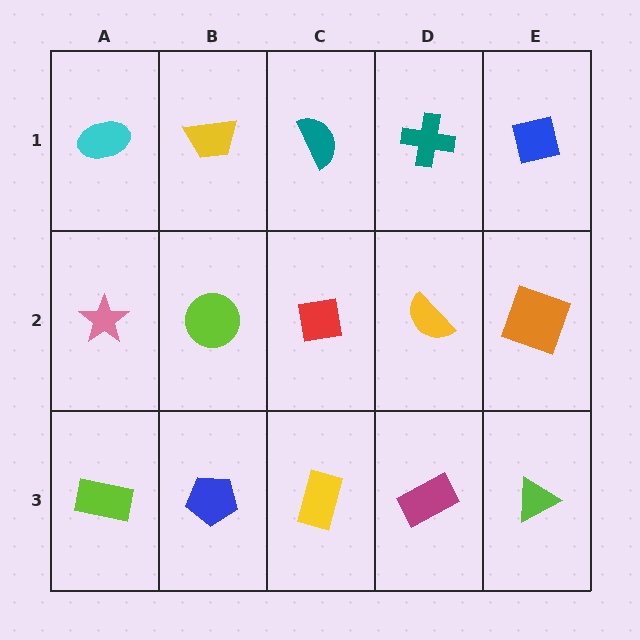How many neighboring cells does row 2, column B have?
4.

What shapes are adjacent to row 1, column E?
An orange square (row 2, column E), a teal cross (row 1, column D).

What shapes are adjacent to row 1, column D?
A yellow semicircle (row 2, column D), a teal semicircle (row 1, column C), a blue square (row 1, column E).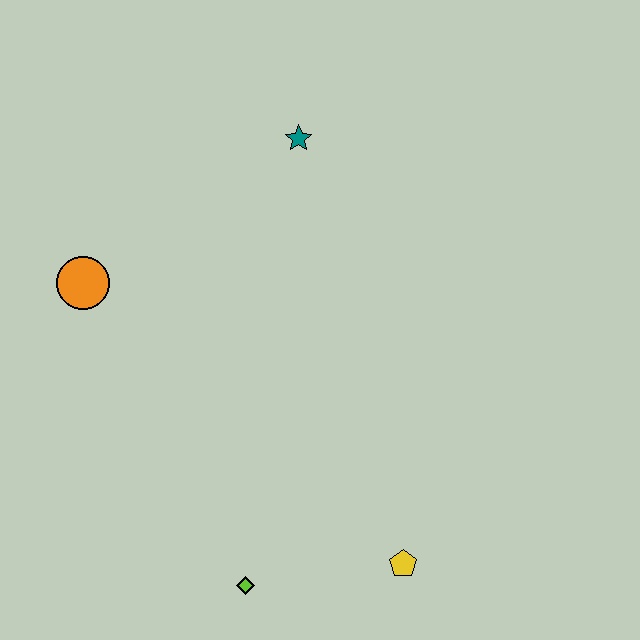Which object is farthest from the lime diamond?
The teal star is farthest from the lime diamond.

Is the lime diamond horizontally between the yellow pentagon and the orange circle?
Yes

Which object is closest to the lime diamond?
The yellow pentagon is closest to the lime diamond.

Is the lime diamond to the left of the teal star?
Yes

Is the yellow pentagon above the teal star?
No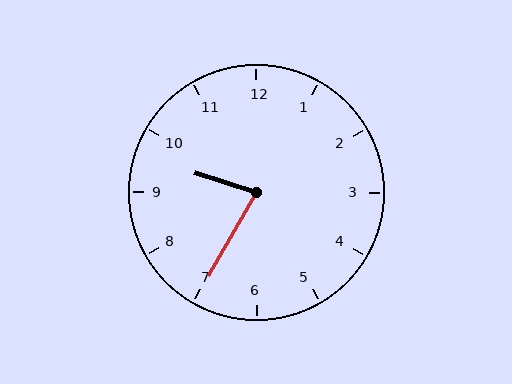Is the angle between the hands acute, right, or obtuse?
It is acute.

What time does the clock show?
9:35.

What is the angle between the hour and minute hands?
Approximately 78 degrees.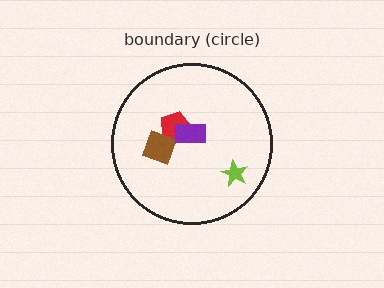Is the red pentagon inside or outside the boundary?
Inside.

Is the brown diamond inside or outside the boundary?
Inside.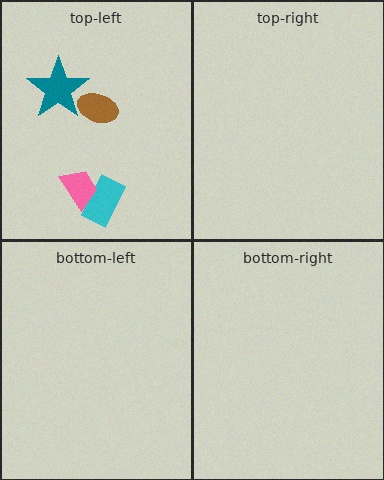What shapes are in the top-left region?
The cyan rectangle, the teal star, the pink trapezoid, the brown ellipse.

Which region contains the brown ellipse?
The top-left region.